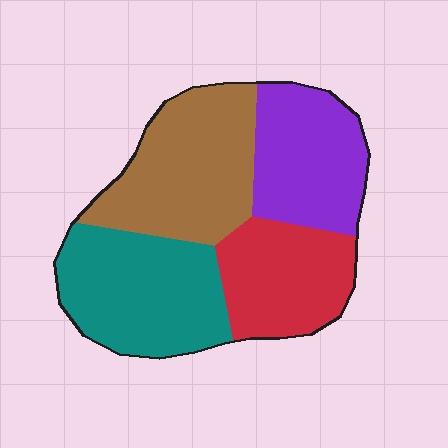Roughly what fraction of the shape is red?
Red covers roughly 20% of the shape.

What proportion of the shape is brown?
Brown covers about 30% of the shape.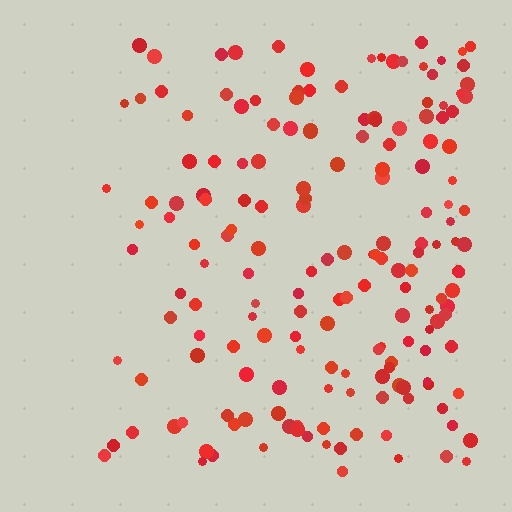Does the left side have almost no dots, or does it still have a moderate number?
Still a moderate number, just noticeably fewer than the right.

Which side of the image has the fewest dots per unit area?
The left.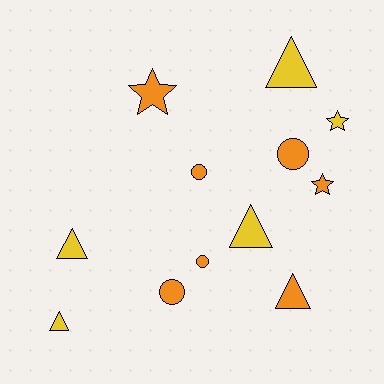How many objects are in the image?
There are 12 objects.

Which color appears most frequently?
Orange, with 7 objects.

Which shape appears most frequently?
Triangle, with 5 objects.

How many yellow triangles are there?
There are 4 yellow triangles.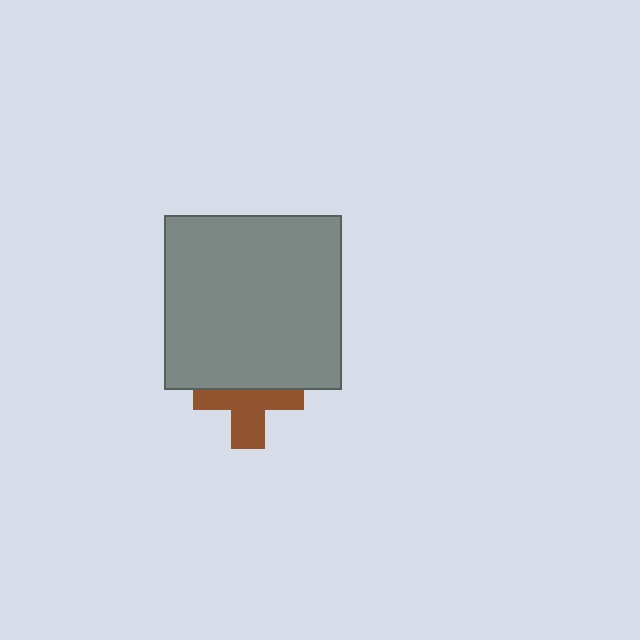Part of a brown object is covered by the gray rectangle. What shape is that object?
It is a cross.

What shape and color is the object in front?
The object in front is a gray rectangle.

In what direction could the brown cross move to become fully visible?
The brown cross could move down. That would shift it out from behind the gray rectangle entirely.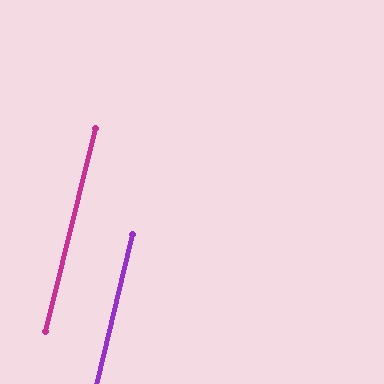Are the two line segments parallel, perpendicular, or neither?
Parallel — their directions differ by only 0.1°.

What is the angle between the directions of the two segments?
Approximately 0 degrees.